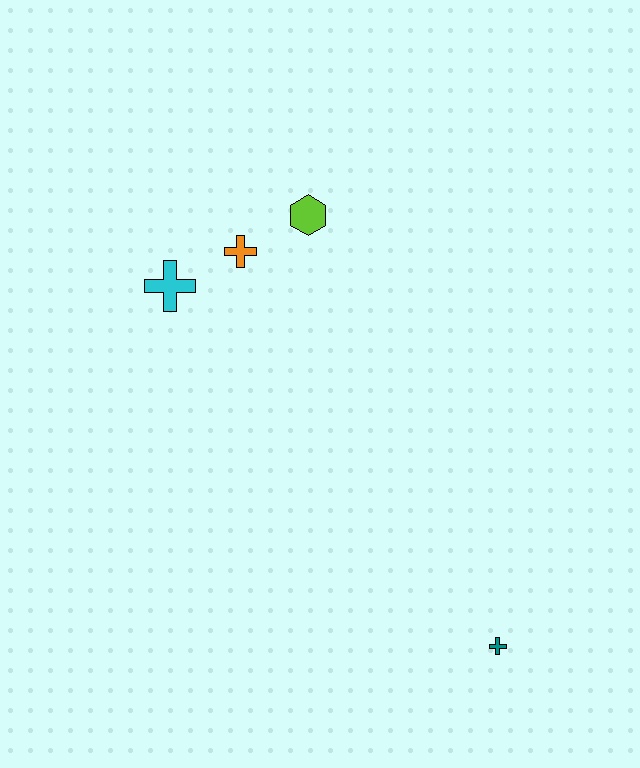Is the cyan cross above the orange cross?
No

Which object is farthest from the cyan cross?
The teal cross is farthest from the cyan cross.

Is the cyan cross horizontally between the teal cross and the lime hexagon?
No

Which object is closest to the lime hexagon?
The orange cross is closest to the lime hexagon.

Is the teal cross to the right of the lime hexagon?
Yes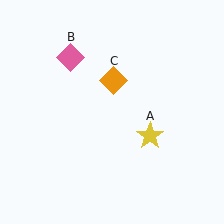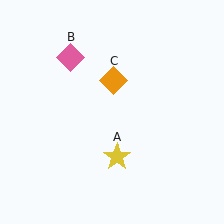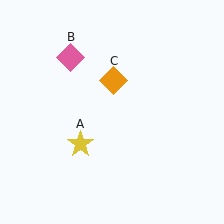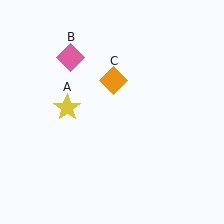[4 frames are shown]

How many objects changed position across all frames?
1 object changed position: yellow star (object A).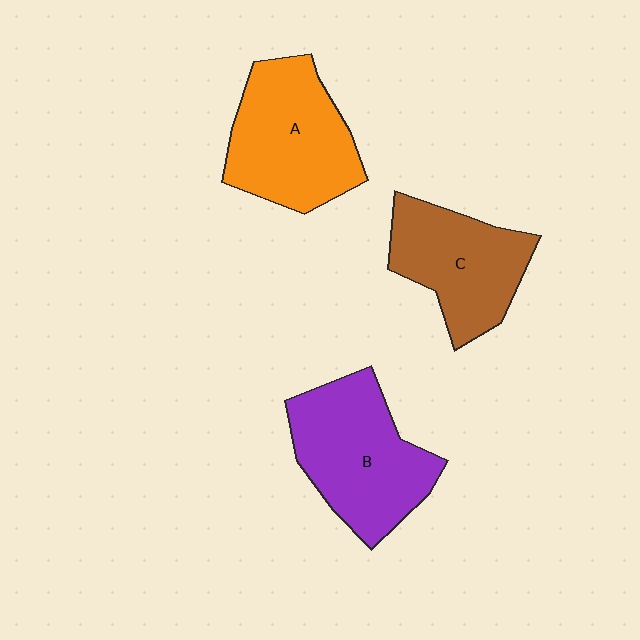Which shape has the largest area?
Shape B (purple).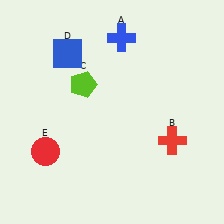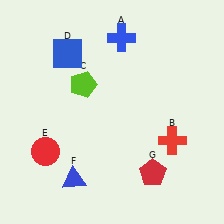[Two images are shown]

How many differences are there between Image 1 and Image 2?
There are 2 differences between the two images.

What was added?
A blue triangle (F), a red pentagon (G) were added in Image 2.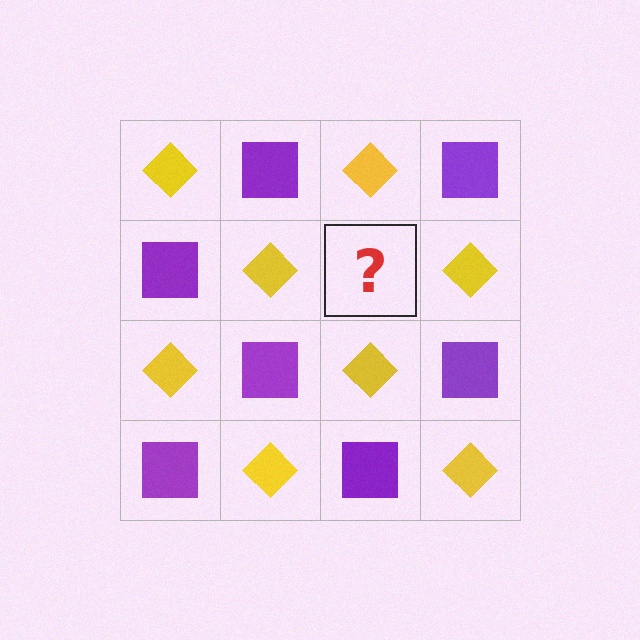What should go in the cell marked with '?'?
The missing cell should contain a purple square.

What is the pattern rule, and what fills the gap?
The rule is that it alternates yellow diamond and purple square in a checkerboard pattern. The gap should be filled with a purple square.